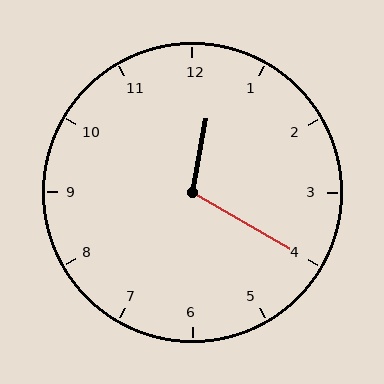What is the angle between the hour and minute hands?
Approximately 110 degrees.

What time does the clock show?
12:20.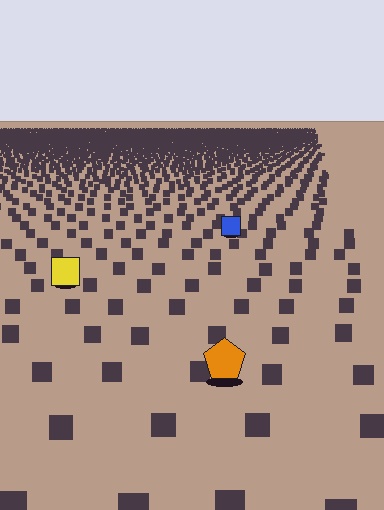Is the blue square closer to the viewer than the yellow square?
No. The yellow square is closer — you can tell from the texture gradient: the ground texture is coarser near it.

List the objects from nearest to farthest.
From nearest to farthest: the orange pentagon, the yellow square, the blue square.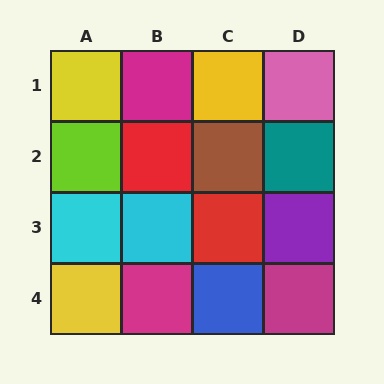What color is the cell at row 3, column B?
Cyan.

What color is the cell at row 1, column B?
Magenta.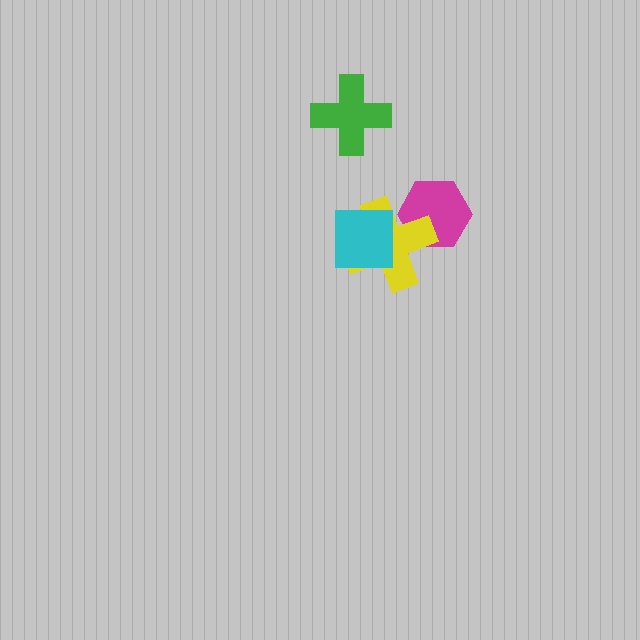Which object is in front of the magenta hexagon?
The yellow cross is in front of the magenta hexagon.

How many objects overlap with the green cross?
0 objects overlap with the green cross.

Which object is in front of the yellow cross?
The cyan square is in front of the yellow cross.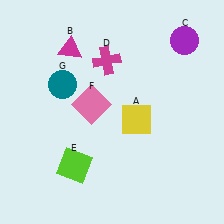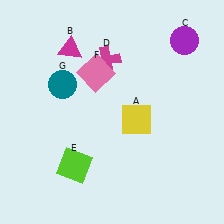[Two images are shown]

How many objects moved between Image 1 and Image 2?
1 object moved between the two images.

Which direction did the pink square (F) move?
The pink square (F) moved up.